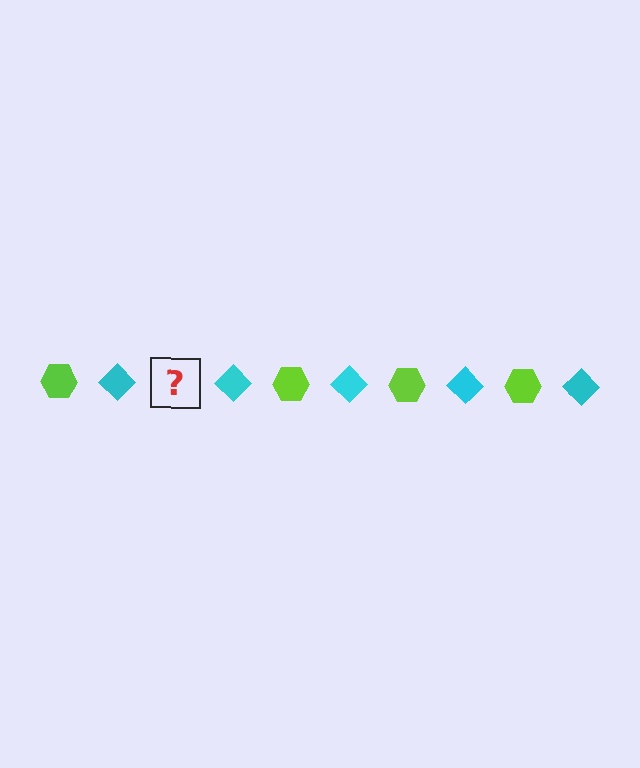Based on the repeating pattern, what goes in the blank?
The blank should be a lime hexagon.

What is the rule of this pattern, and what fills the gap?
The rule is that the pattern alternates between lime hexagon and cyan diamond. The gap should be filled with a lime hexagon.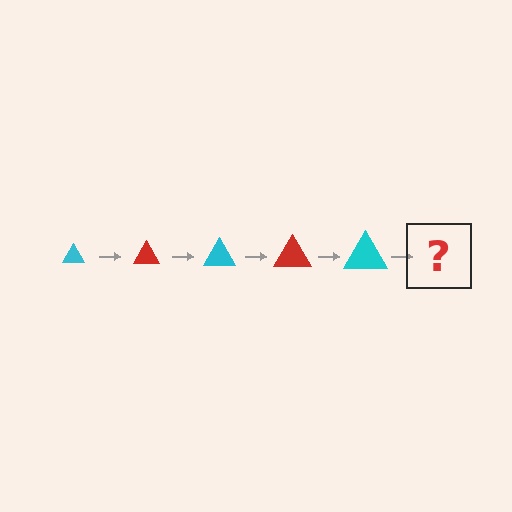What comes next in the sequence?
The next element should be a red triangle, larger than the previous one.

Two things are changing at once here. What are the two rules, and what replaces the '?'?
The two rules are that the triangle grows larger each step and the color cycles through cyan and red. The '?' should be a red triangle, larger than the previous one.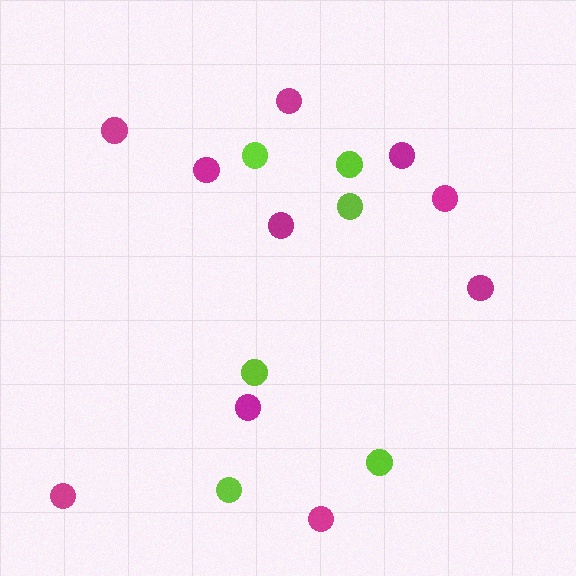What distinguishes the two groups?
There are 2 groups: one group of magenta circles (10) and one group of lime circles (6).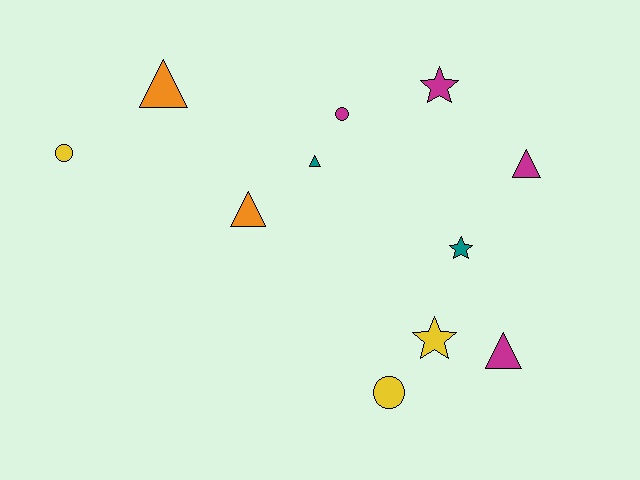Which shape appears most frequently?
Triangle, with 5 objects.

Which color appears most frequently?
Magenta, with 4 objects.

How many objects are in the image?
There are 11 objects.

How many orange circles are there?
There are no orange circles.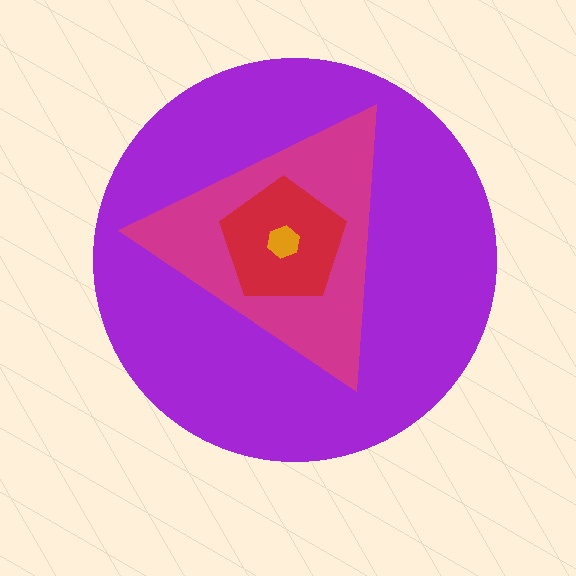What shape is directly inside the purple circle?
The magenta triangle.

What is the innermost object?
The orange hexagon.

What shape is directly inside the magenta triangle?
The red pentagon.